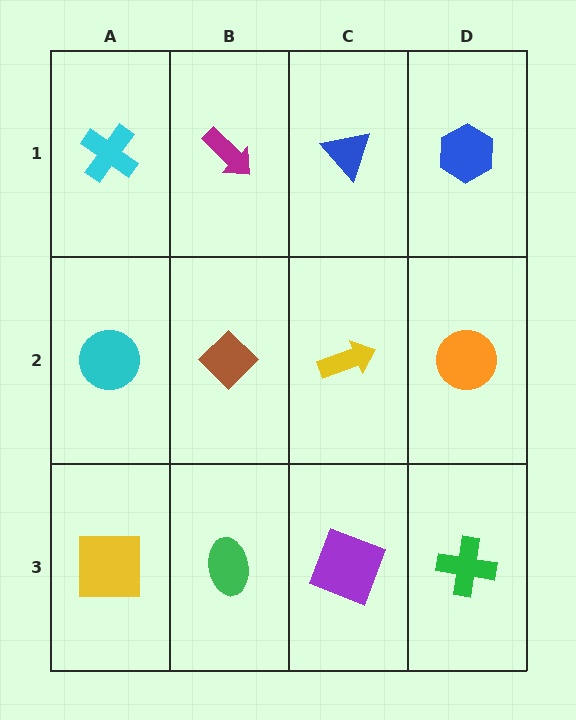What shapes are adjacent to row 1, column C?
A yellow arrow (row 2, column C), a magenta arrow (row 1, column B), a blue hexagon (row 1, column D).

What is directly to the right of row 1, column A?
A magenta arrow.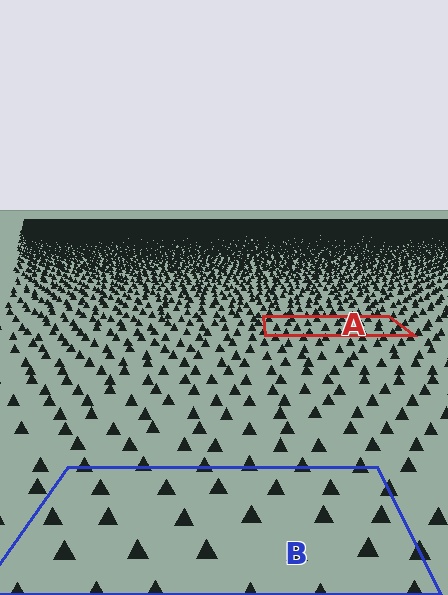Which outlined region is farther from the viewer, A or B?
Region A is farther from the viewer — the texture elements inside it appear smaller and more densely packed.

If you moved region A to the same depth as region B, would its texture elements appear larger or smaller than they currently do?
They would appear larger. At a closer depth, the same texture elements are projected at a bigger on-screen size.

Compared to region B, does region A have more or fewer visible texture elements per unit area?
Region A has more texture elements per unit area — they are packed more densely because it is farther away.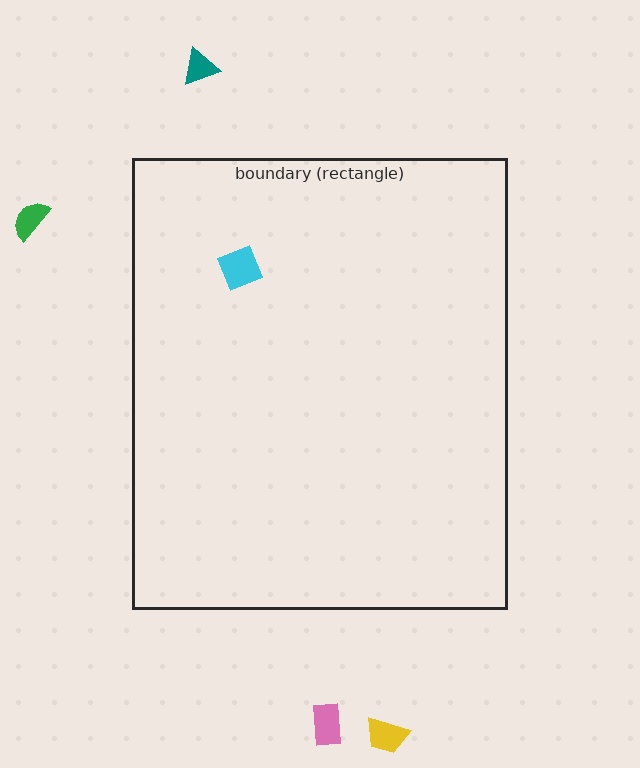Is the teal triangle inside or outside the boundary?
Outside.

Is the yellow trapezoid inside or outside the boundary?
Outside.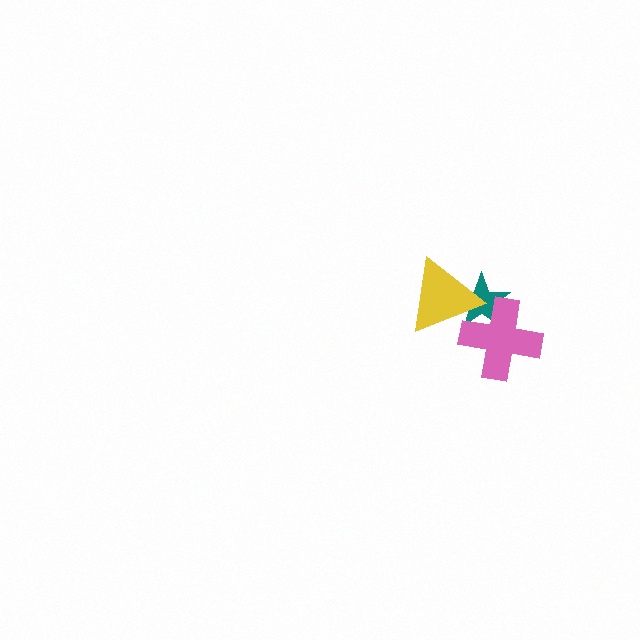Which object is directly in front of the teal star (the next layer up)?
The pink cross is directly in front of the teal star.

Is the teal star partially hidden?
Yes, it is partially covered by another shape.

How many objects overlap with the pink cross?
2 objects overlap with the pink cross.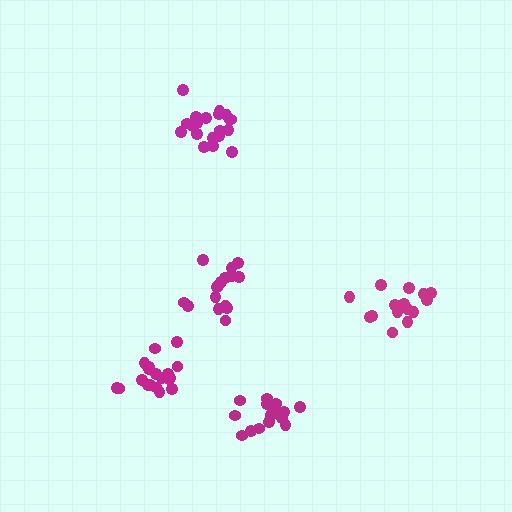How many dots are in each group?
Group 1: 16 dots, Group 2: 16 dots, Group 3: 20 dots, Group 4: 15 dots, Group 5: 20 dots (87 total).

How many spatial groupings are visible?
There are 5 spatial groupings.